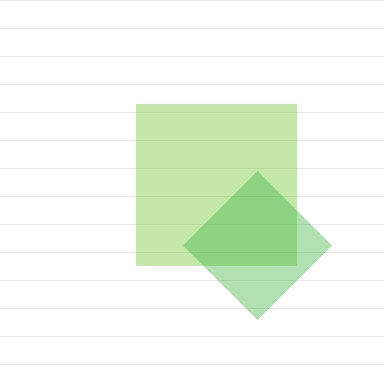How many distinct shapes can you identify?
There are 2 distinct shapes: a lime square, a green diamond.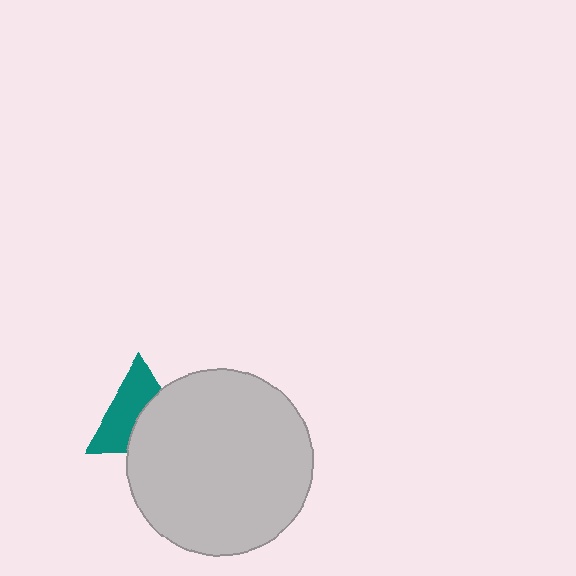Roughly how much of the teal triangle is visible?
About half of it is visible (roughly 54%).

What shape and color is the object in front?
The object in front is a light gray circle.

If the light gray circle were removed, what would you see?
You would see the complete teal triangle.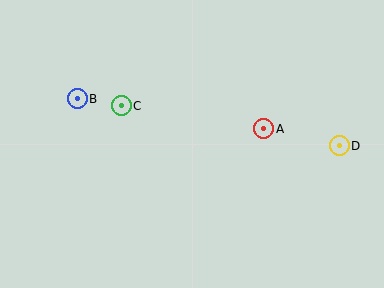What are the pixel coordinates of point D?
Point D is at (339, 146).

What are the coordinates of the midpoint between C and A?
The midpoint between C and A is at (193, 117).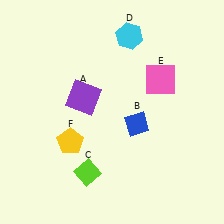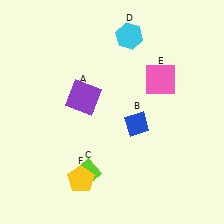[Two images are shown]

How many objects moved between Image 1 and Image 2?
1 object moved between the two images.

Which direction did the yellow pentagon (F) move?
The yellow pentagon (F) moved down.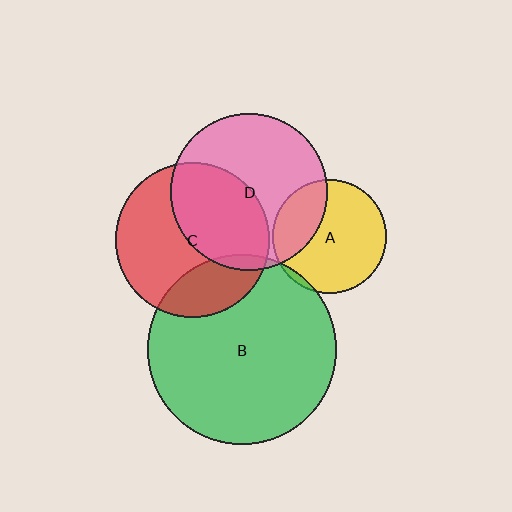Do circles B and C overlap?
Yes.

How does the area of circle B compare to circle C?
Approximately 1.5 times.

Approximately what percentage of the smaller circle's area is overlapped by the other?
Approximately 25%.